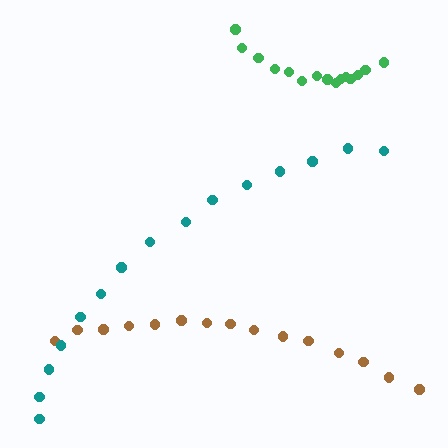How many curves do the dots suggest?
There are 3 distinct paths.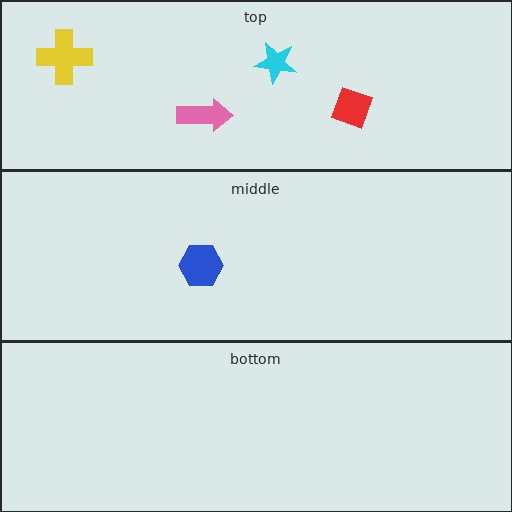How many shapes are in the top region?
4.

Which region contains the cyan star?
The top region.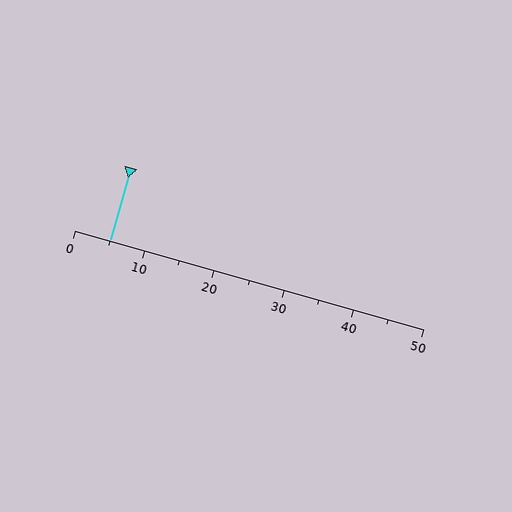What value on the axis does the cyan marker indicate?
The marker indicates approximately 5.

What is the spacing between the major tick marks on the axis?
The major ticks are spaced 10 apart.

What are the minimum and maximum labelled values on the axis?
The axis runs from 0 to 50.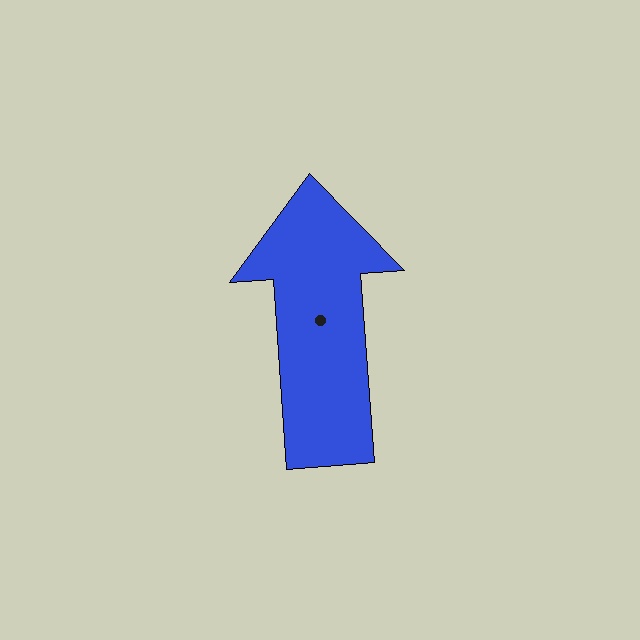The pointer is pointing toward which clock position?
Roughly 12 o'clock.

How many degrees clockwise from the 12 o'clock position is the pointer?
Approximately 356 degrees.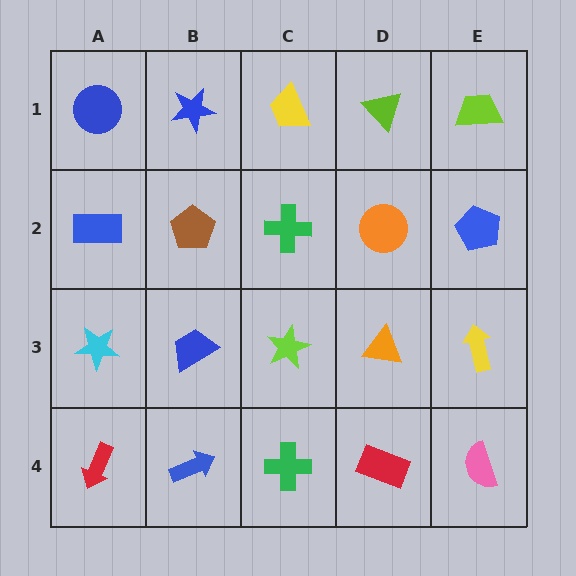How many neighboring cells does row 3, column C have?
4.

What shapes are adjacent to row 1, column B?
A brown pentagon (row 2, column B), a blue circle (row 1, column A), a yellow trapezoid (row 1, column C).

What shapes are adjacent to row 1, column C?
A green cross (row 2, column C), a blue star (row 1, column B), a lime triangle (row 1, column D).